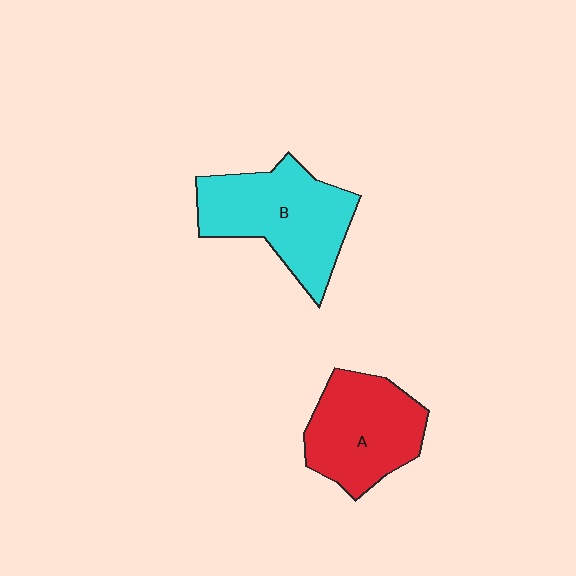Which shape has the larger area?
Shape B (cyan).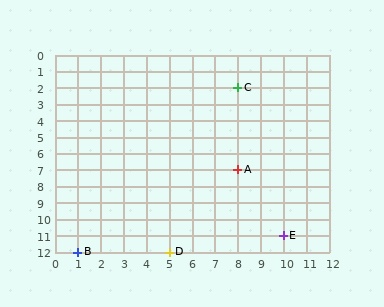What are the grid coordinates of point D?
Point D is at grid coordinates (5, 12).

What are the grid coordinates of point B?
Point B is at grid coordinates (1, 12).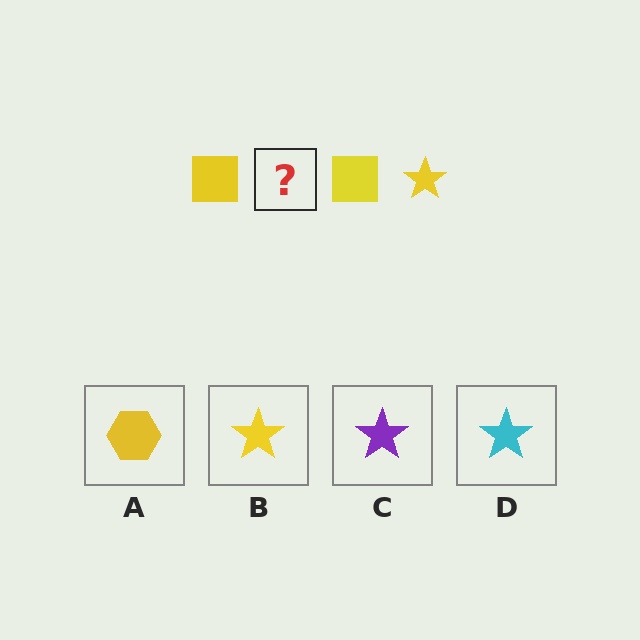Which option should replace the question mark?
Option B.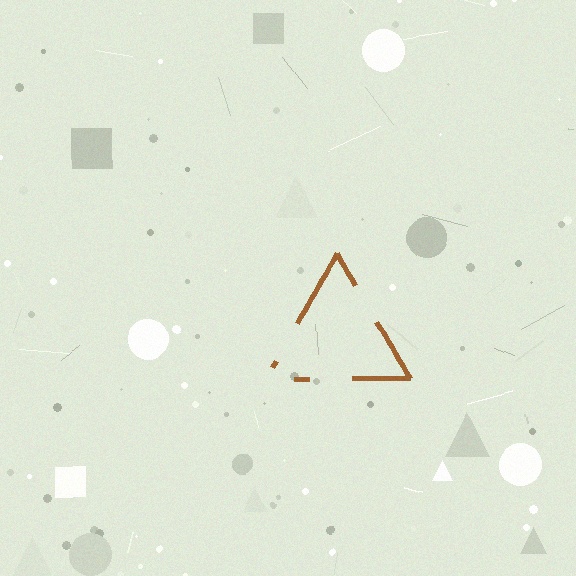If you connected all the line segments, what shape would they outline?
They would outline a triangle.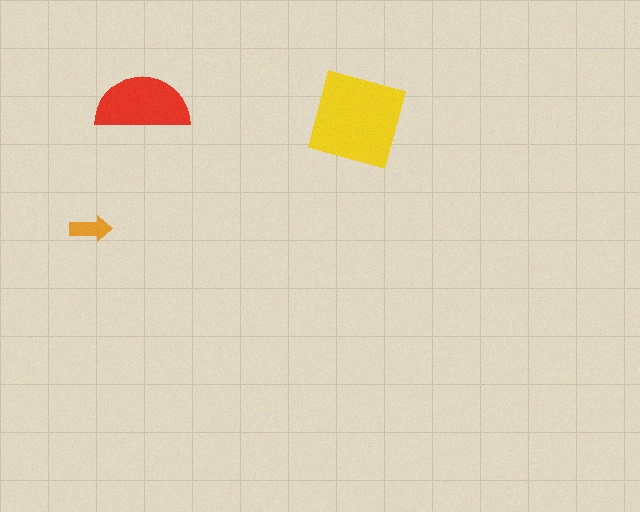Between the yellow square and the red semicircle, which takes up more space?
The yellow square.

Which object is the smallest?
The orange arrow.